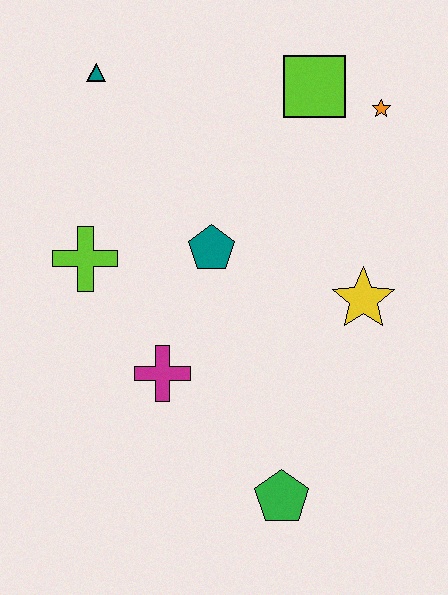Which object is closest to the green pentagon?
The magenta cross is closest to the green pentagon.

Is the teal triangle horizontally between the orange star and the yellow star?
No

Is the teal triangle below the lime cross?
No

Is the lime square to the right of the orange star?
No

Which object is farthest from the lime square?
The green pentagon is farthest from the lime square.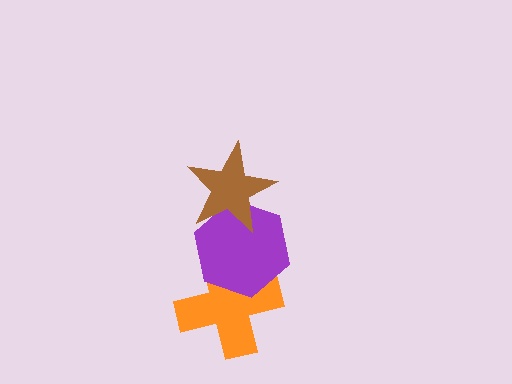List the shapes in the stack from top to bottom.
From top to bottom: the brown star, the purple hexagon, the orange cross.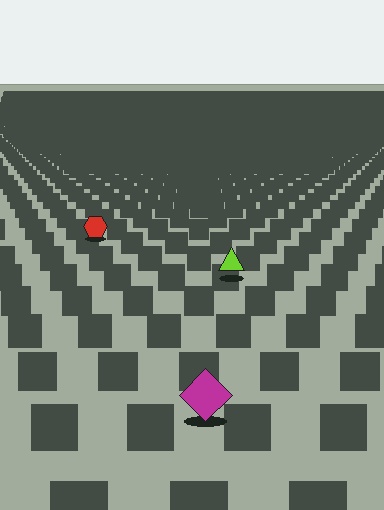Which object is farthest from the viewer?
The red hexagon is farthest from the viewer. It appears smaller and the ground texture around it is denser.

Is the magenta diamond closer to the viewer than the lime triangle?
Yes. The magenta diamond is closer — you can tell from the texture gradient: the ground texture is coarser near it.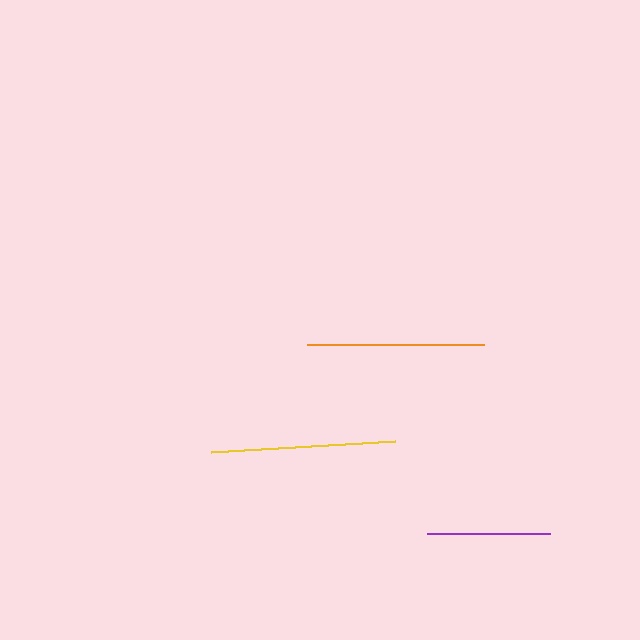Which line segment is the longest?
The yellow line is the longest at approximately 184 pixels.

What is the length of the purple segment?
The purple segment is approximately 122 pixels long.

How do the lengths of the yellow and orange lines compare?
The yellow and orange lines are approximately the same length.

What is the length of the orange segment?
The orange segment is approximately 177 pixels long.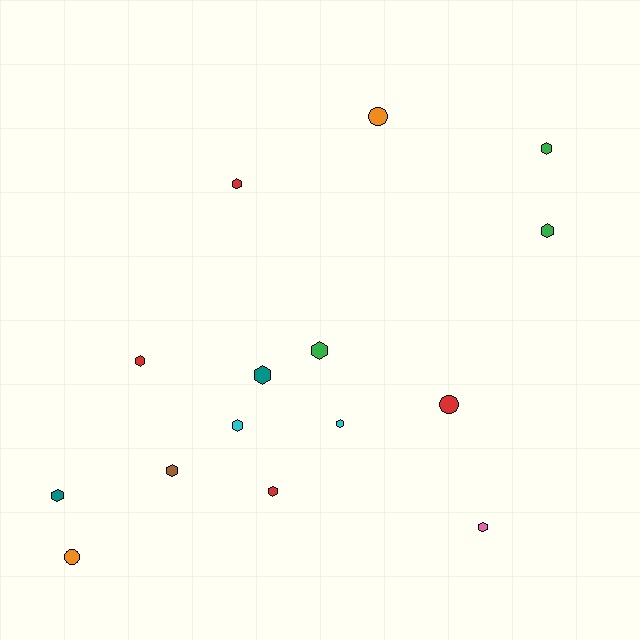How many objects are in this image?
There are 15 objects.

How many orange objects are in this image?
There are 2 orange objects.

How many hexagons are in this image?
There are 12 hexagons.